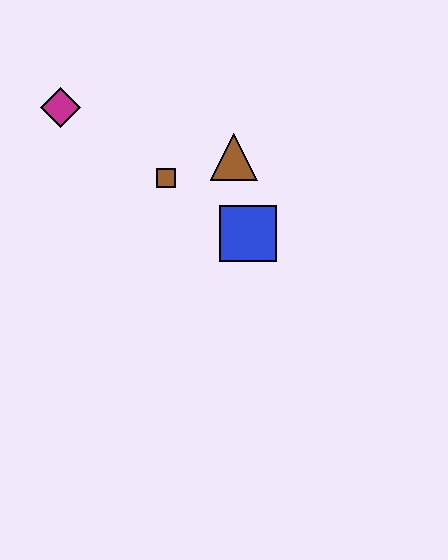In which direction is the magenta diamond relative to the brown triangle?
The magenta diamond is to the left of the brown triangle.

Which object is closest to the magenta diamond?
The brown square is closest to the magenta diamond.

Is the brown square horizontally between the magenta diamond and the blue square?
Yes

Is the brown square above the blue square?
Yes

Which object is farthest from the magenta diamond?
The blue square is farthest from the magenta diamond.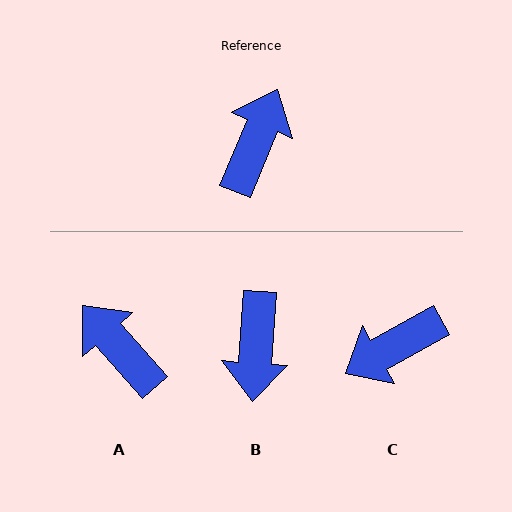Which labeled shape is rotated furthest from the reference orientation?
B, about 161 degrees away.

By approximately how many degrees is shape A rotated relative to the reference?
Approximately 64 degrees counter-clockwise.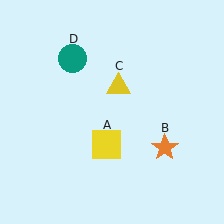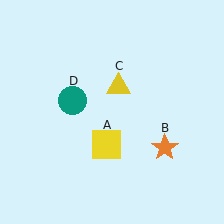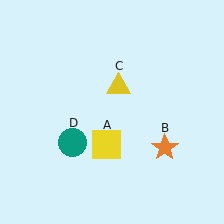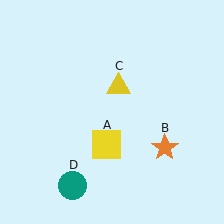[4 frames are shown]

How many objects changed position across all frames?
1 object changed position: teal circle (object D).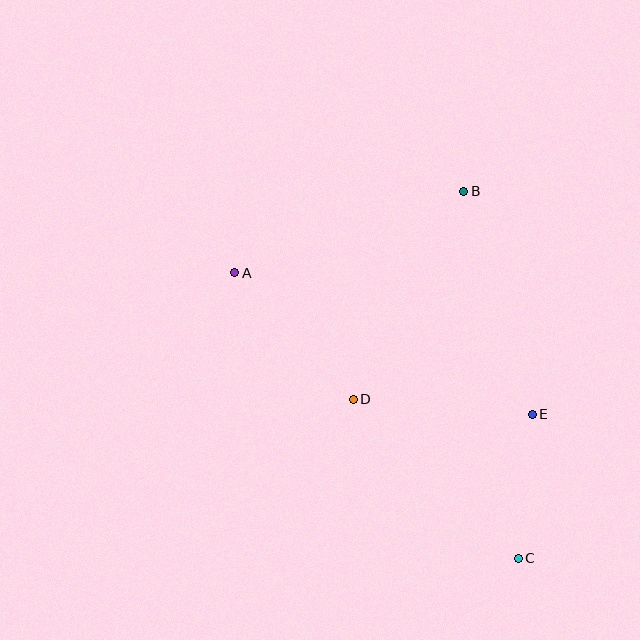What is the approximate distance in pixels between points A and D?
The distance between A and D is approximately 174 pixels.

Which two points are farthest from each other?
Points A and C are farthest from each other.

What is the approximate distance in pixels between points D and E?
The distance between D and E is approximately 180 pixels.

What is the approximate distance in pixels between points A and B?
The distance between A and B is approximately 243 pixels.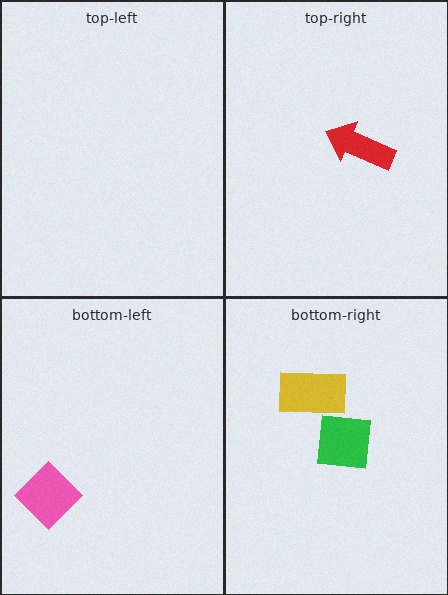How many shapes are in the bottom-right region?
2.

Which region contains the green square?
The bottom-right region.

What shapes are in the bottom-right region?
The green square, the yellow rectangle.